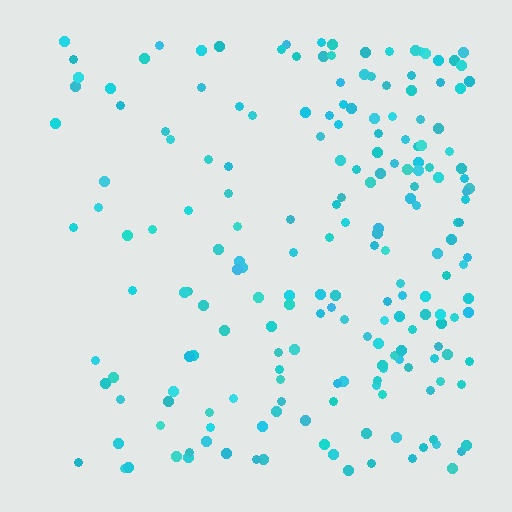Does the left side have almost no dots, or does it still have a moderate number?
Still a moderate number, just noticeably fewer than the right.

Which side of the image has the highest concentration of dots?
The right.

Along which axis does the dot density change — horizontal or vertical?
Horizontal.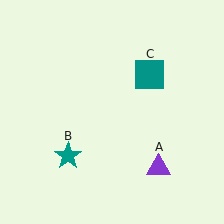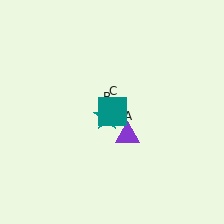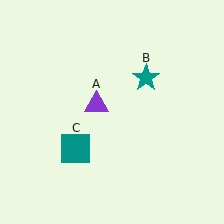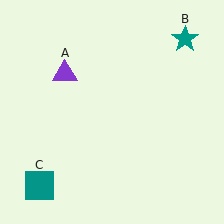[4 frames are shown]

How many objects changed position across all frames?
3 objects changed position: purple triangle (object A), teal star (object B), teal square (object C).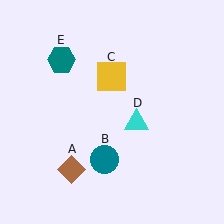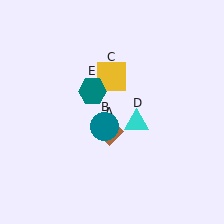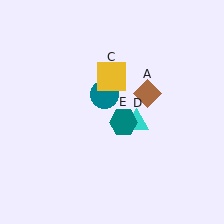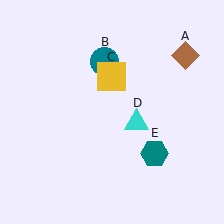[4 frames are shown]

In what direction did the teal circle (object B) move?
The teal circle (object B) moved up.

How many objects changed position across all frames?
3 objects changed position: brown diamond (object A), teal circle (object B), teal hexagon (object E).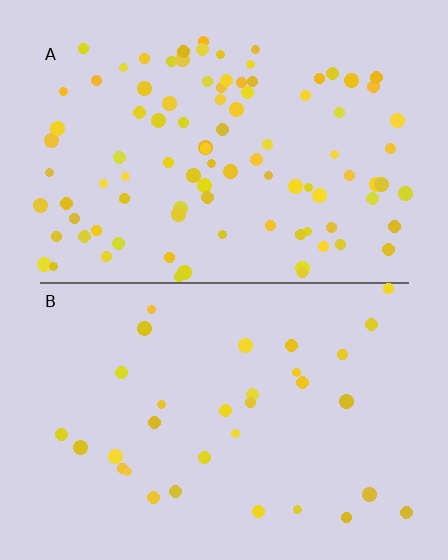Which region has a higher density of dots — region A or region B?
A (the top).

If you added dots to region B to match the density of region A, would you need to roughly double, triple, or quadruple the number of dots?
Approximately triple.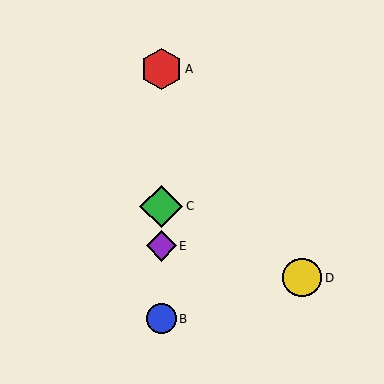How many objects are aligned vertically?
4 objects (A, B, C, E) are aligned vertically.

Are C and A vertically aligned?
Yes, both are at x≈161.